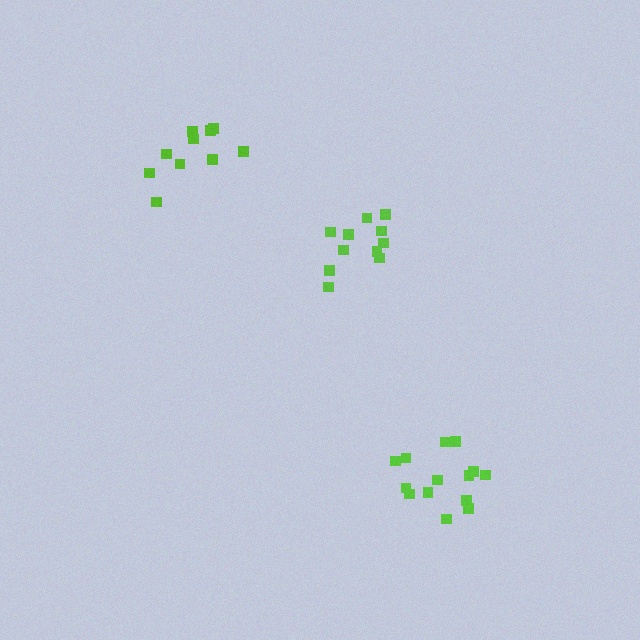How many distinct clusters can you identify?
There are 3 distinct clusters.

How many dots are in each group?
Group 1: 10 dots, Group 2: 14 dots, Group 3: 11 dots (35 total).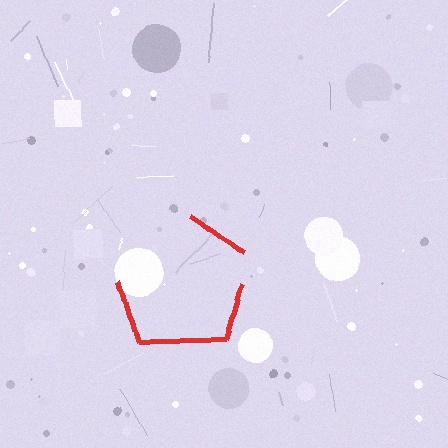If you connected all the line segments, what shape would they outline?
They would outline a pentagon.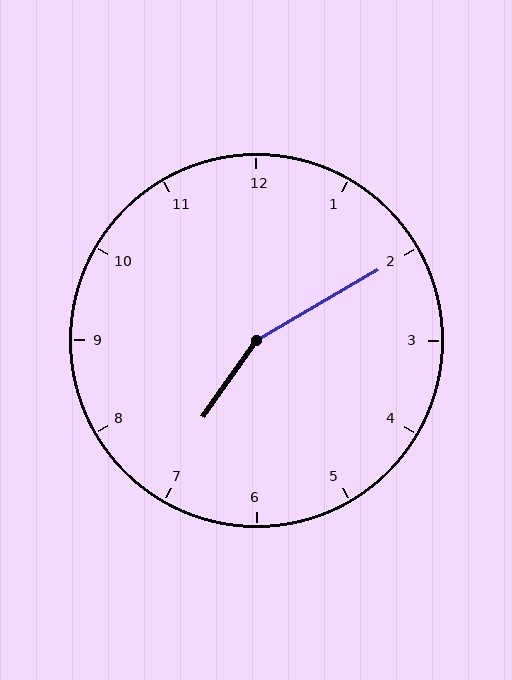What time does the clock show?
7:10.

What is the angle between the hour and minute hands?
Approximately 155 degrees.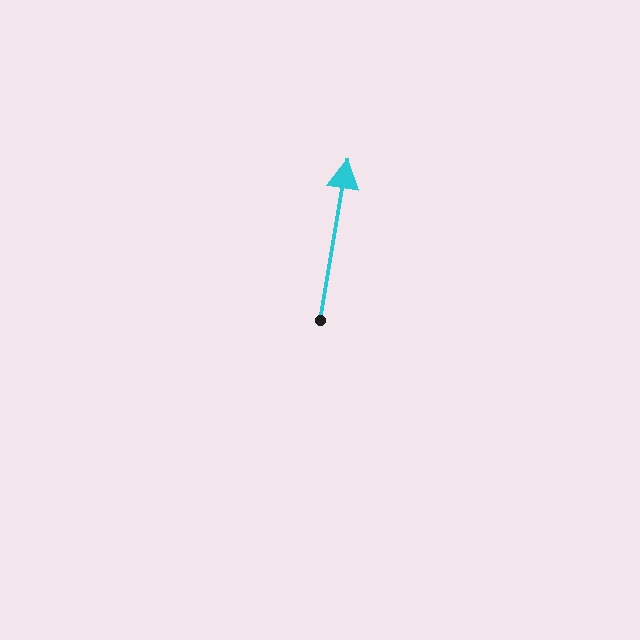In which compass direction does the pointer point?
North.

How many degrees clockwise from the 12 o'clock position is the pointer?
Approximately 10 degrees.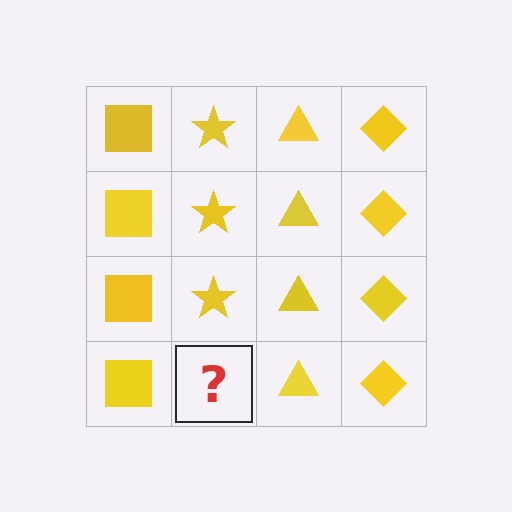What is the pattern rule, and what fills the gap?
The rule is that each column has a consistent shape. The gap should be filled with a yellow star.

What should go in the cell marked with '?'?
The missing cell should contain a yellow star.